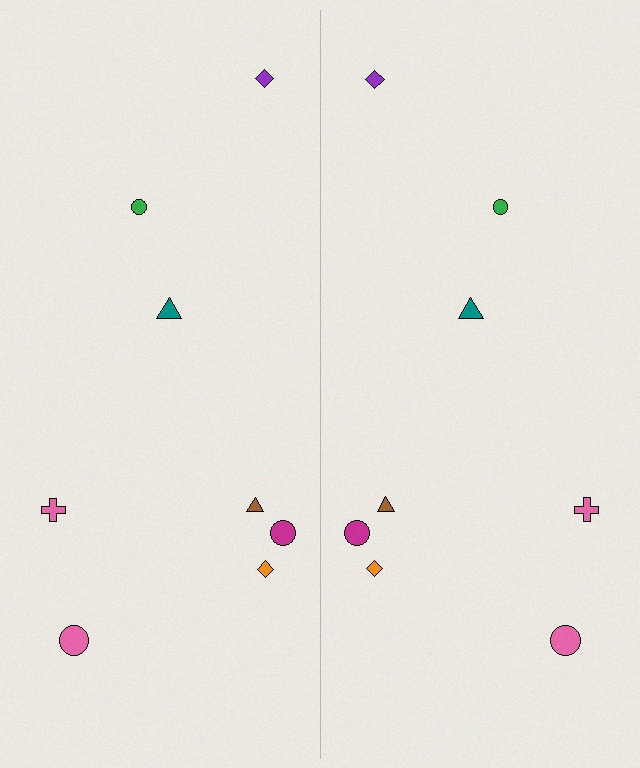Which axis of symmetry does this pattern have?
The pattern has a vertical axis of symmetry running through the center of the image.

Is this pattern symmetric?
Yes, this pattern has bilateral (reflection) symmetry.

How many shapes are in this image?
There are 16 shapes in this image.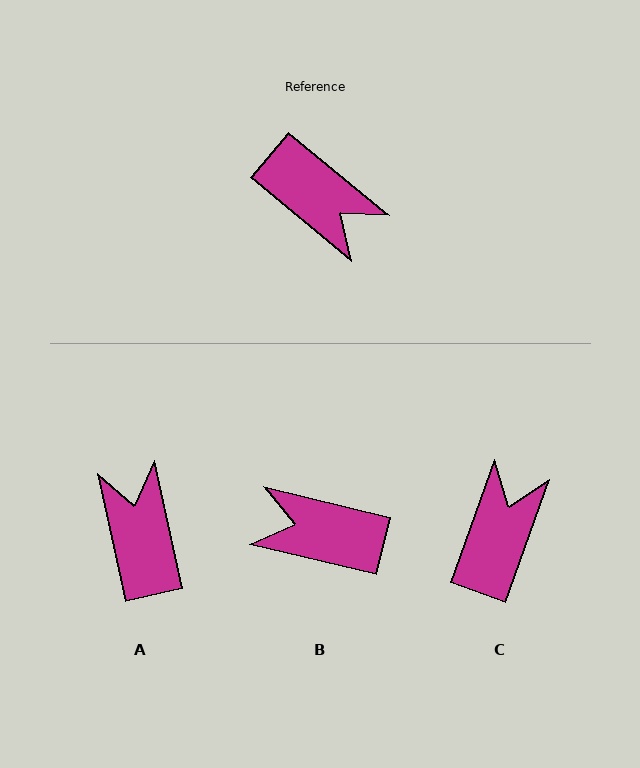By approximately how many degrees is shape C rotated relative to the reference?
Approximately 110 degrees counter-clockwise.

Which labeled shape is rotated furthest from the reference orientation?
B, about 154 degrees away.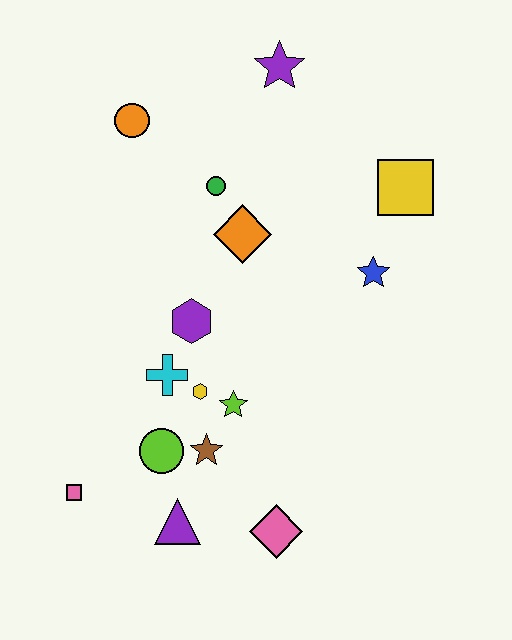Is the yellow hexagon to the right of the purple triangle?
Yes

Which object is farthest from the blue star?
The pink square is farthest from the blue star.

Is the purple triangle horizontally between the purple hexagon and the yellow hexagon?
No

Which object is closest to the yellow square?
The blue star is closest to the yellow square.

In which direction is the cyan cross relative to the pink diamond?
The cyan cross is above the pink diamond.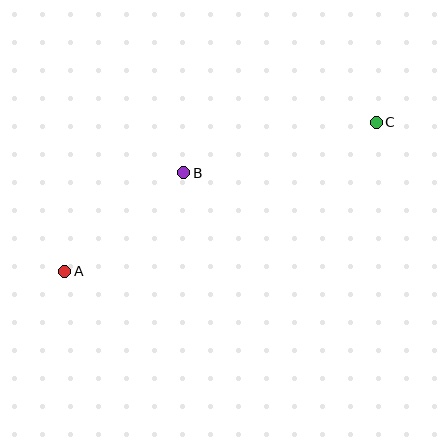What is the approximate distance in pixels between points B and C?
The distance between B and C is approximately 199 pixels.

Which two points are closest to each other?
Points A and B are closest to each other.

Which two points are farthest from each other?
Points A and C are farthest from each other.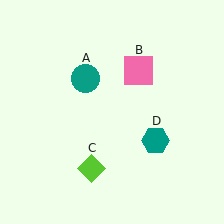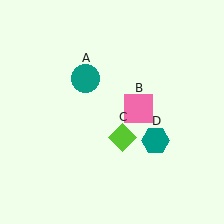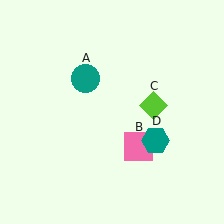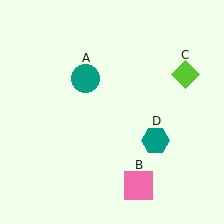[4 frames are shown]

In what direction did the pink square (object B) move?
The pink square (object B) moved down.